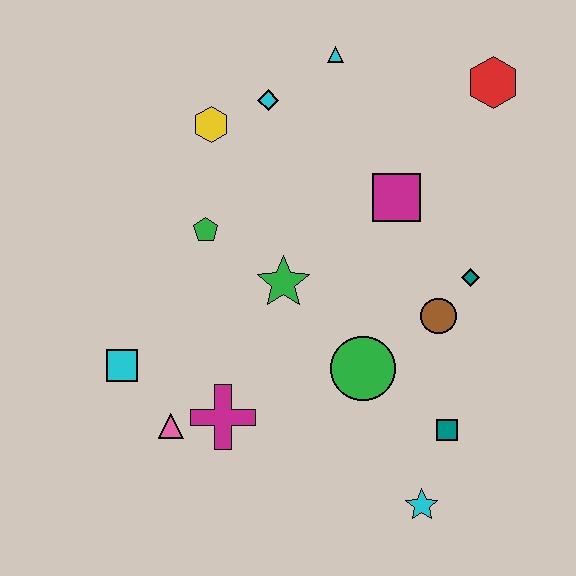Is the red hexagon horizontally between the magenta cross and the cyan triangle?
No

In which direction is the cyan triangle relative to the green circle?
The cyan triangle is above the green circle.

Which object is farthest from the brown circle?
The cyan square is farthest from the brown circle.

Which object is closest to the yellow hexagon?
The cyan diamond is closest to the yellow hexagon.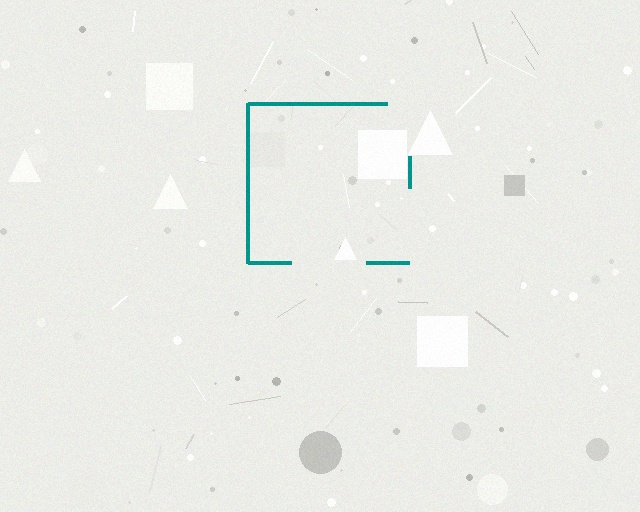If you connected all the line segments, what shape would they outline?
They would outline a square.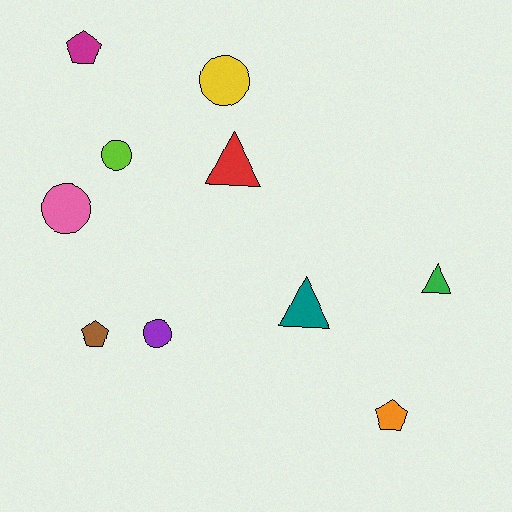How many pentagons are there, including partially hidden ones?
There are 3 pentagons.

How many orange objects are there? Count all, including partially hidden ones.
There is 1 orange object.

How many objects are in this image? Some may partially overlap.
There are 10 objects.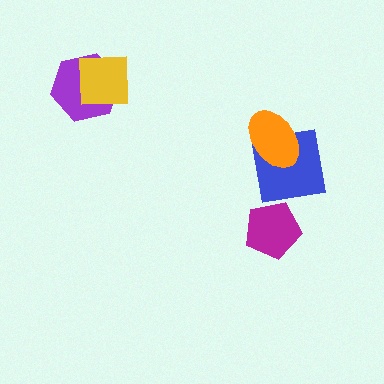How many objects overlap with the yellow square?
1 object overlaps with the yellow square.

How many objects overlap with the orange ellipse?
1 object overlaps with the orange ellipse.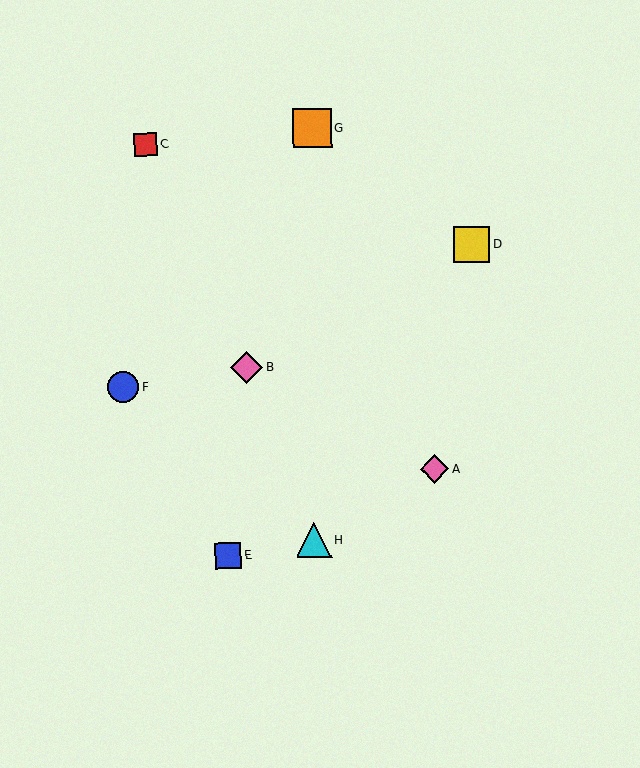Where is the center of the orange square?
The center of the orange square is at (312, 128).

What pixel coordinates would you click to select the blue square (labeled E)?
Click at (228, 556) to select the blue square E.